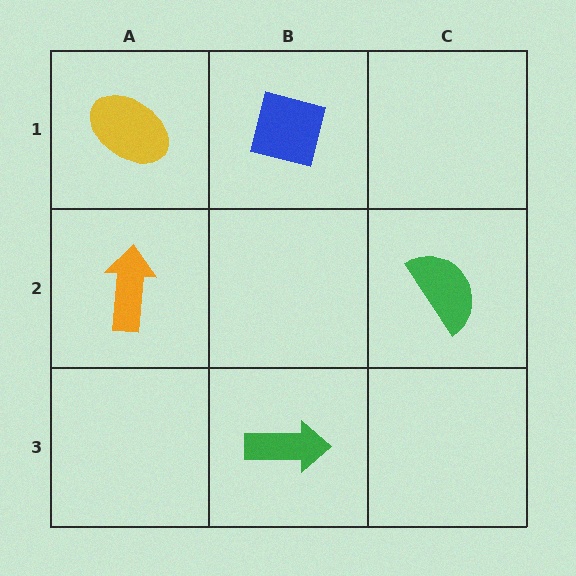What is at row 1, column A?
A yellow ellipse.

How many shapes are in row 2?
2 shapes.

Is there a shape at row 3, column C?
No, that cell is empty.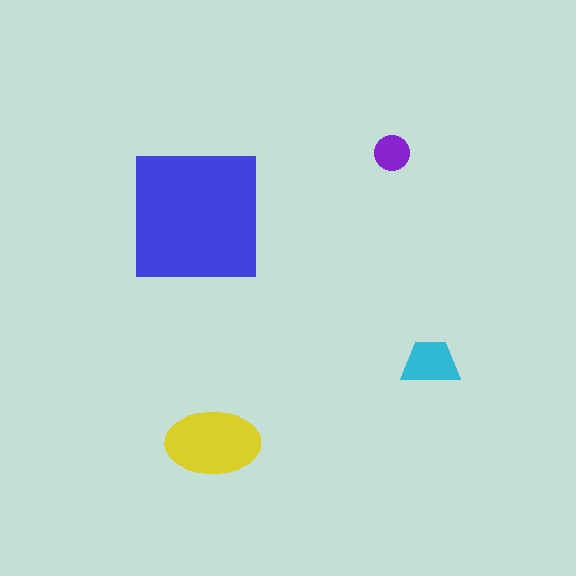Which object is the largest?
The blue square.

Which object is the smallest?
The purple circle.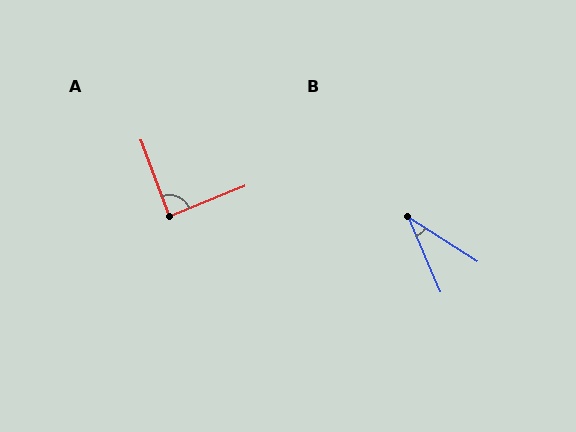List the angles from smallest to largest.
B (34°), A (89°).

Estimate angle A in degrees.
Approximately 89 degrees.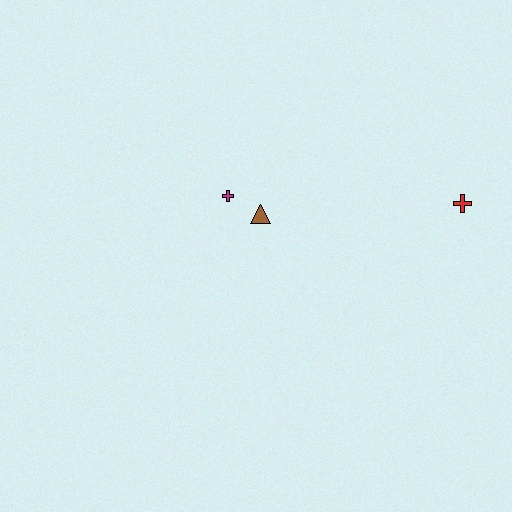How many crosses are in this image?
There are 2 crosses.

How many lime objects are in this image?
There are no lime objects.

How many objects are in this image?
There are 3 objects.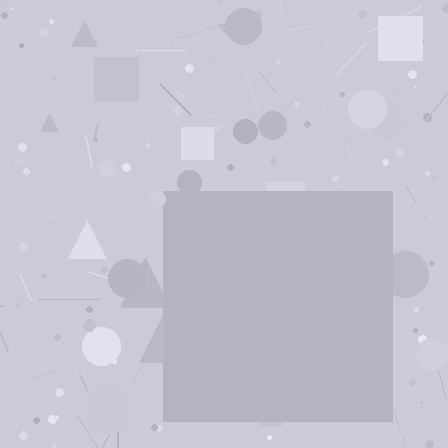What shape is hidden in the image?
A square is hidden in the image.